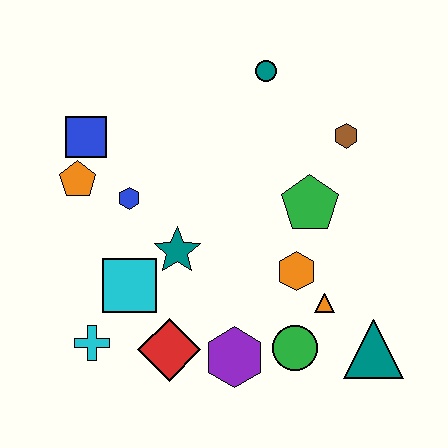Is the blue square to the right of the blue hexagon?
No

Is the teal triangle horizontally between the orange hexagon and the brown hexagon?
No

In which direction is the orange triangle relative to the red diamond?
The orange triangle is to the right of the red diamond.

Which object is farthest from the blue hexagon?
The teal triangle is farthest from the blue hexagon.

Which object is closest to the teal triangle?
The orange triangle is closest to the teal triangle.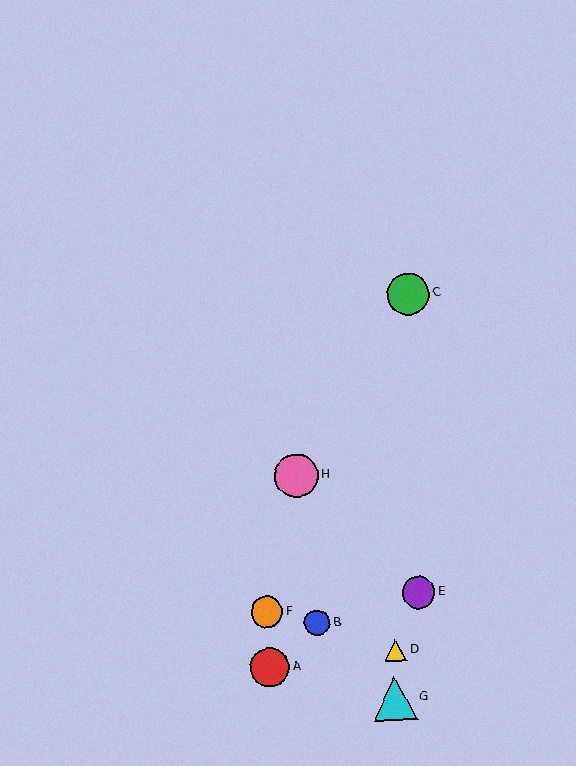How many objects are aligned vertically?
2 objects (A, F) are aligned vertically.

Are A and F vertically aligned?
Yes, both are at x≈270.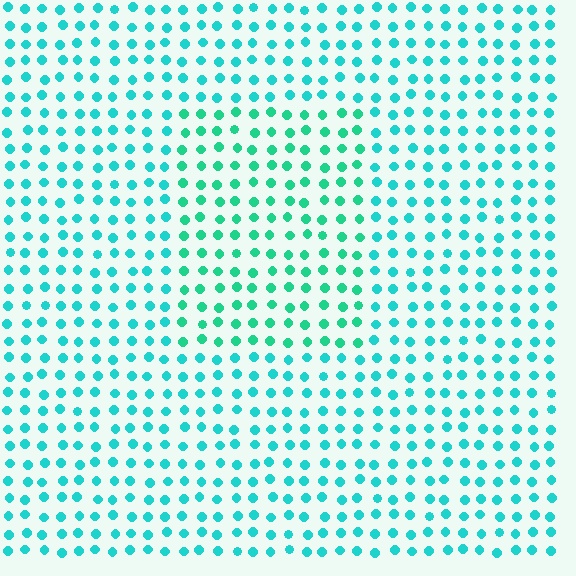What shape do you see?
I see a rectangle.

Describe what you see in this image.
The image is filled with small cyan elements in a uniform arrangement. A rectangle-shaped region is visible where the elements are tinted to a slightly different hue, forming a subtle color boundary.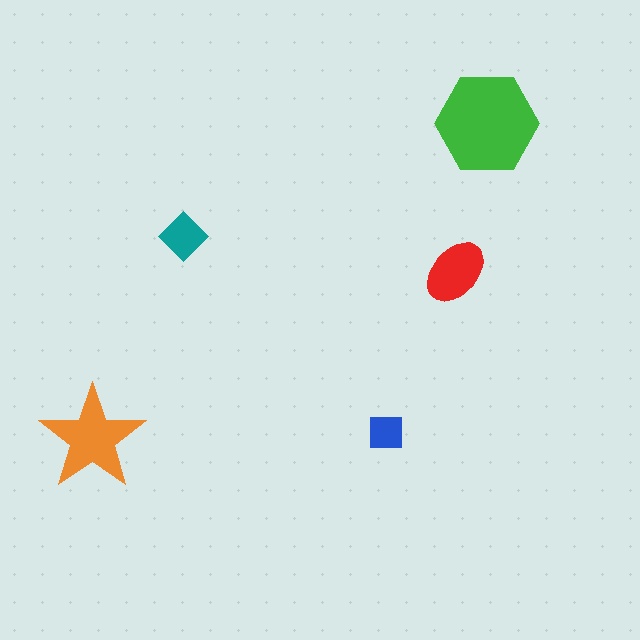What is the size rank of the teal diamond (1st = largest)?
4th.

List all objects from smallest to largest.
The blue square, the teal diamond, the red ellipse, the orange star, the green hexagon.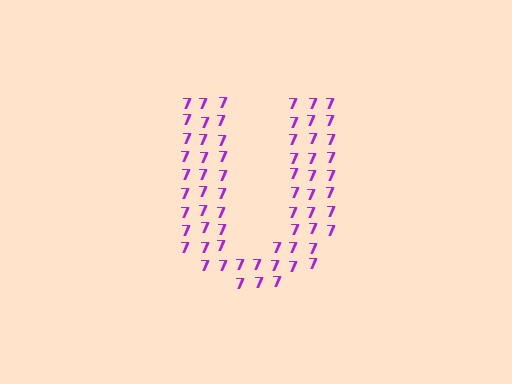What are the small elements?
The small elements are digit 7's.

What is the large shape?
The large shape is the letter U.